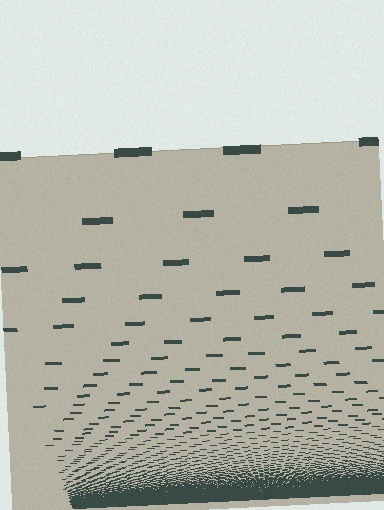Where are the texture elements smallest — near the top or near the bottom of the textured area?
Near the bottom.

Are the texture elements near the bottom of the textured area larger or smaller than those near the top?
Smaller. The gradient is inverted — elements near the bottom are smaller and denser.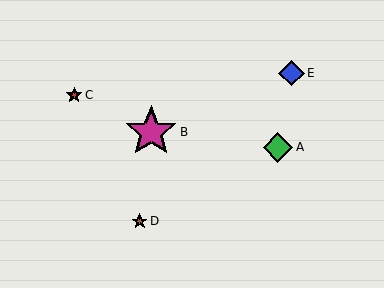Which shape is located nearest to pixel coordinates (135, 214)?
The brown star (labeled D) at (140, 221) is nearest to that location.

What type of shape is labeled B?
Shape B is a magenta star.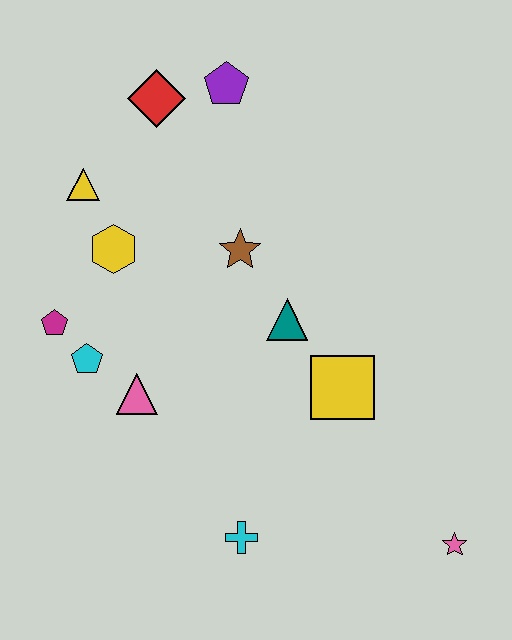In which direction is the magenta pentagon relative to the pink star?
The magenta pentagon is to the left of the pink star.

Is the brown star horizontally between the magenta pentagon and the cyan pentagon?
No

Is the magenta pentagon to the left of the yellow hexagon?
Yes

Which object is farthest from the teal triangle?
The pink star is farthest from the teal triangle.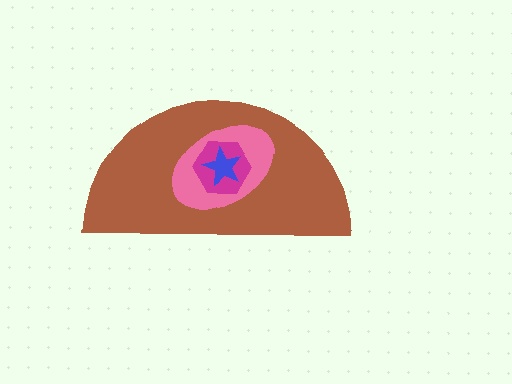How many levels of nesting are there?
4.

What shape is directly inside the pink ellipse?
The magenta hexagon.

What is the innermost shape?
The blue star.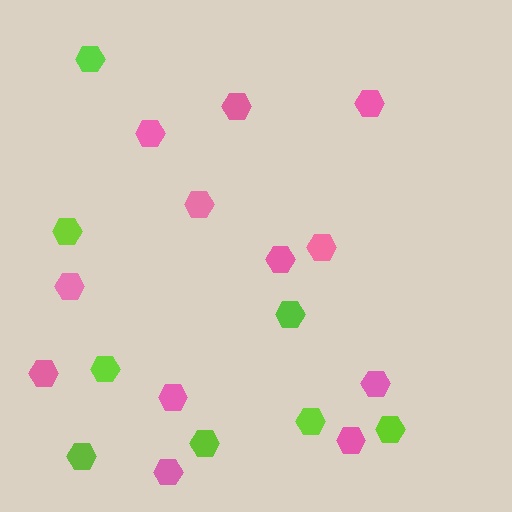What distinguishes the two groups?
There are 2 groups: one group of pink hexagons (12) and one group of lime hexagons (8).